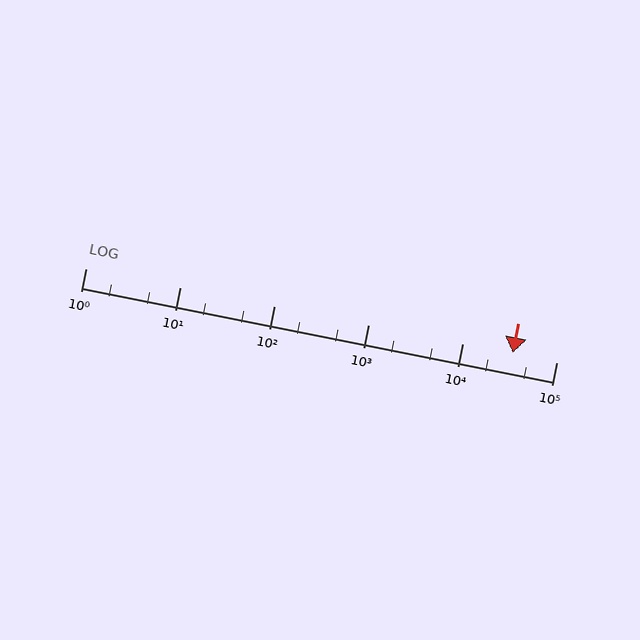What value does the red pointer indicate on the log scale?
The pointer indicates approximately 34000.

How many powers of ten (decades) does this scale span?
The scale spans 5 decades, from 1 to 100000.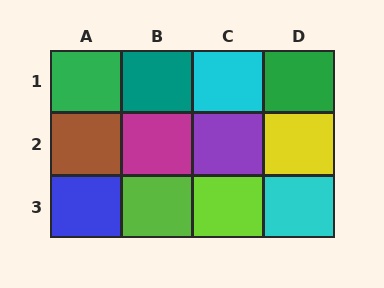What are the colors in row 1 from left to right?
Green, teal, cyan, green.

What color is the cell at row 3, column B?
Lime.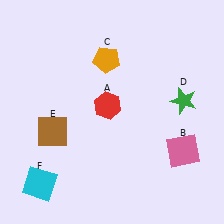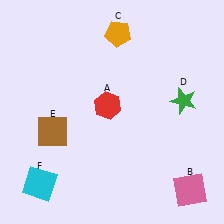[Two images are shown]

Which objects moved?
The objects that moved are: the pink square (B), the orange pentagon (C).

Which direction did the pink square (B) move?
The pink square (B) moved down.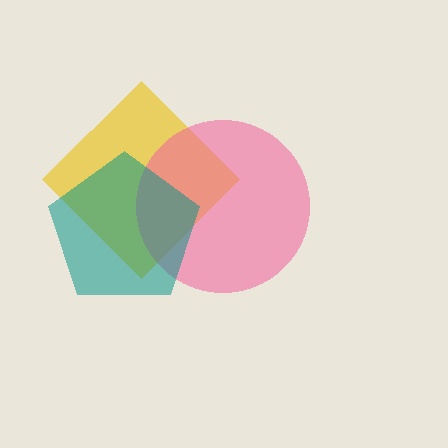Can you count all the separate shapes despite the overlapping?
Yes, there are 3 separate shapes.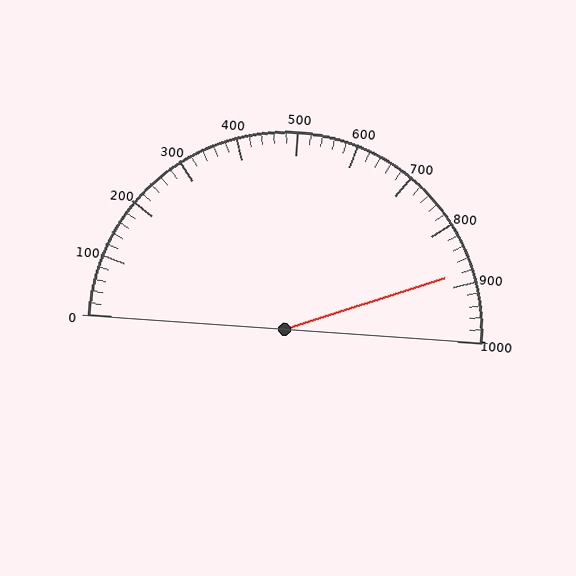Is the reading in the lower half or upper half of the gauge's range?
The reading is in the upper half of the range (0 to 1000).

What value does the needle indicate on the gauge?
The needle indicates approximately 880.